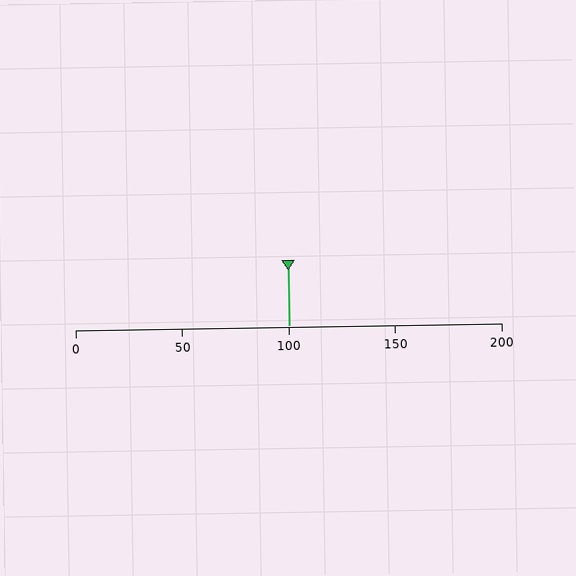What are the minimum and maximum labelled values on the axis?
The axis runs from 0 to 200.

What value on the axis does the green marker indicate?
The marker indicates approximately 100.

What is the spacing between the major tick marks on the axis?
The major ticks are spaced 50 apart.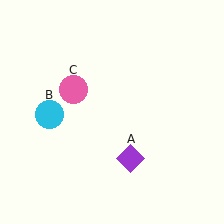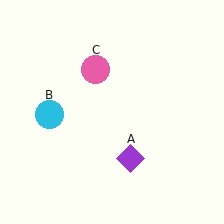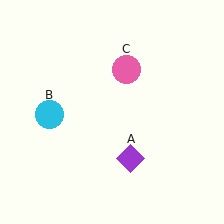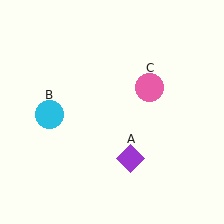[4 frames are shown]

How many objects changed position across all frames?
1 object changed position: pink circle (object C).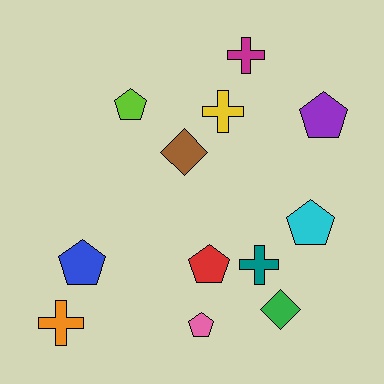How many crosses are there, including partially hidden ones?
There are 4 crosses.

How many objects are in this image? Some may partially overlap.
There are 12 objects.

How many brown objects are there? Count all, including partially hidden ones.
There is 1 brown object.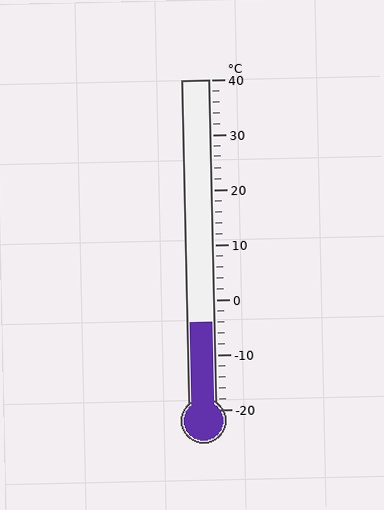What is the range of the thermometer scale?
The thermometer scale ranges from -20°C to 40°C.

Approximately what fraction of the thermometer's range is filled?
The thermometer is filled to approximately 25% of its range.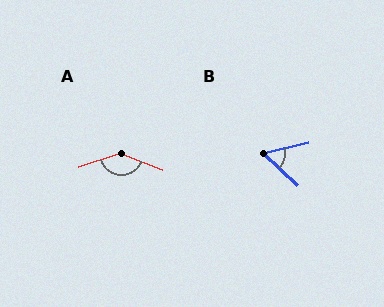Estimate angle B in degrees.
Approximately 56 degrees.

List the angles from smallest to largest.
B (56°), A (140°).